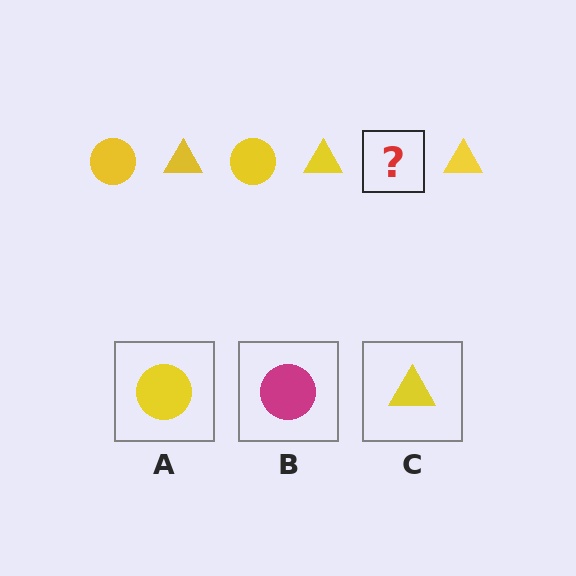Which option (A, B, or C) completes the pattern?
A.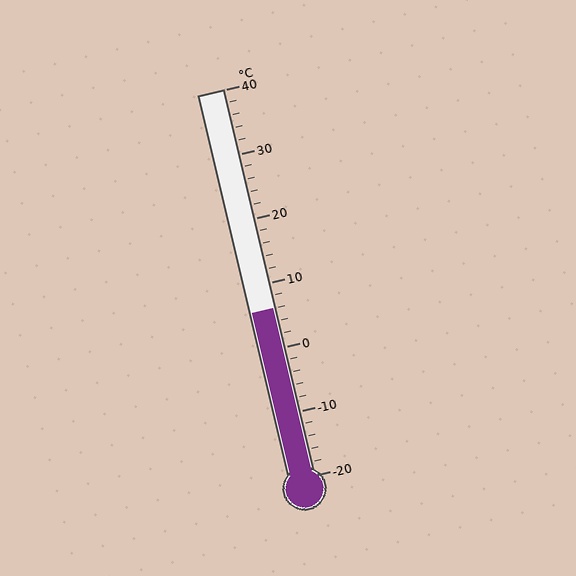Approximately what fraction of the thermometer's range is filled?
The thermometer is filled to approximately 45% of its range.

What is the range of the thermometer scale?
The thermometer scale ranges from -20°C to 40°C.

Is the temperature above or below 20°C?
The temperature is below 20°C.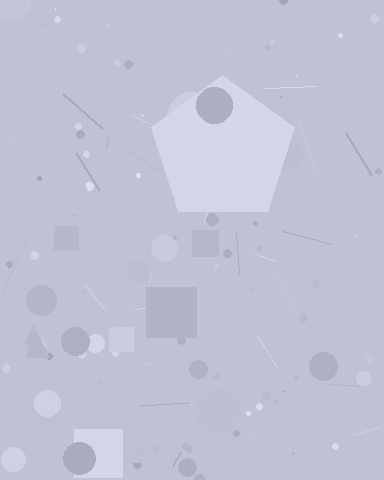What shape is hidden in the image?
A pentagon is hidden in the image.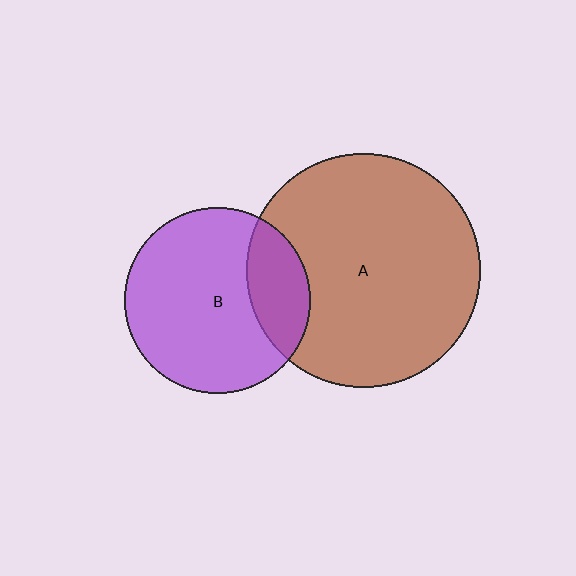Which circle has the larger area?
Circle A (brown).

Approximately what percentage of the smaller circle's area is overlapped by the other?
Approximately 25%.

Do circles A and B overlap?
Yes.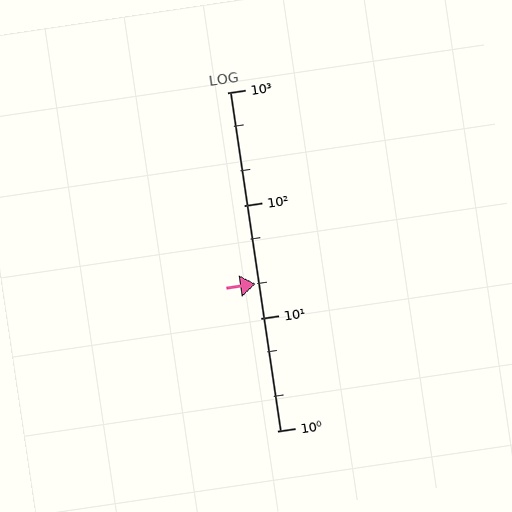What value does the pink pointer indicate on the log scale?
The pointer indicates approximately 20.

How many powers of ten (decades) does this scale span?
The scale spans 3 decades, from 1 to 1000.